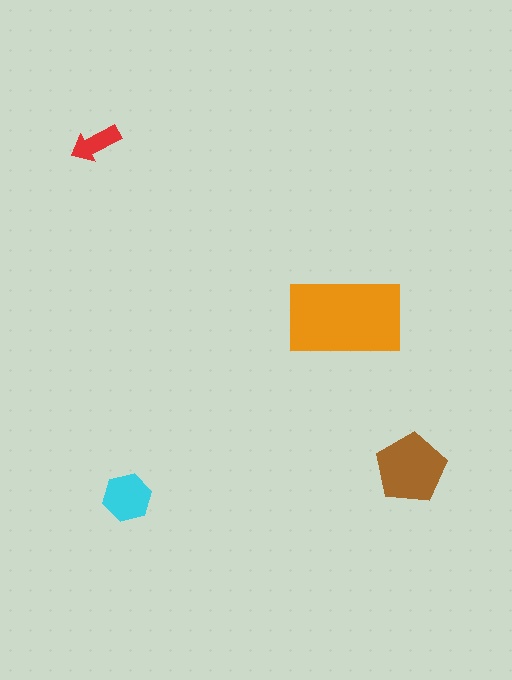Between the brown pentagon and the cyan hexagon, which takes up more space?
The brown pentagon.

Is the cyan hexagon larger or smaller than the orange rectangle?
Smaller.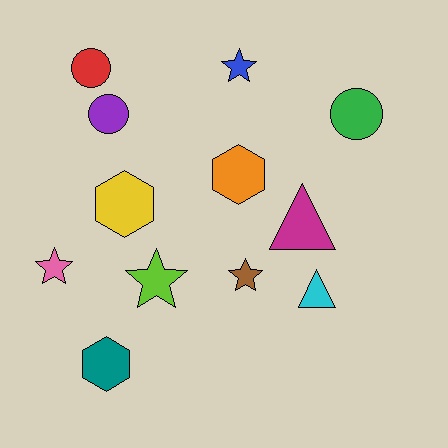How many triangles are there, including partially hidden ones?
There are 2 triangles.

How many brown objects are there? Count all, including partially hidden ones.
There is 1 brown object.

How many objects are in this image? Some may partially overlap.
There are 12 objects.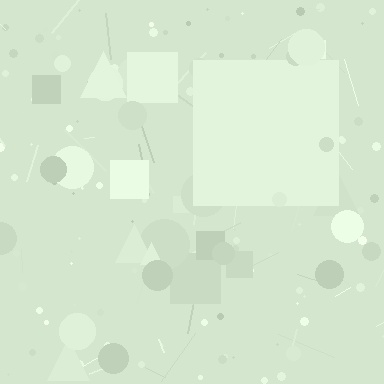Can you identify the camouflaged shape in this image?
The camouflaged shape is a square.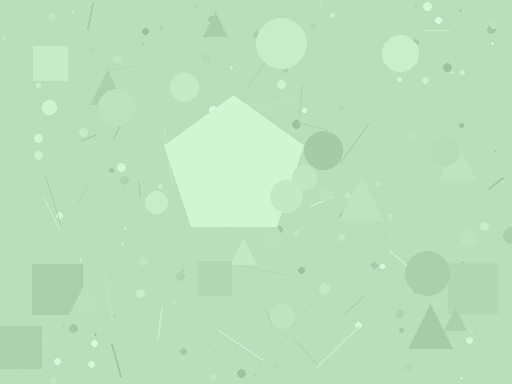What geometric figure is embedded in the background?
A pentagon is embedded in the background.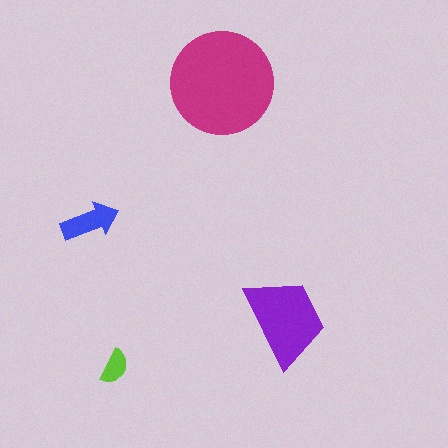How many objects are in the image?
There are 4 objects in the image.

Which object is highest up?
The magenta circle is topmost.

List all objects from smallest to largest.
The lime semicircle, the blue arrow, the purple trapezoid, the magenta circle.